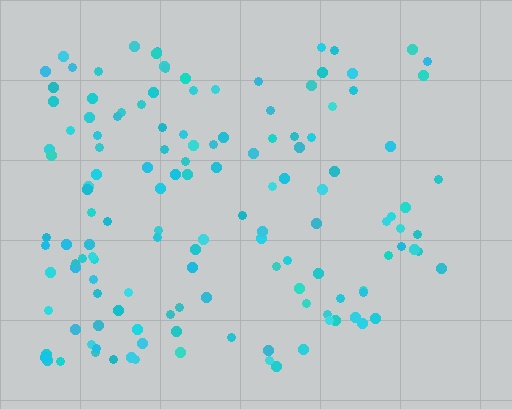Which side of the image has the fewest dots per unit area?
The right.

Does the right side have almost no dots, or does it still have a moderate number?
Still a moderate number, just noticeably fewer than the left.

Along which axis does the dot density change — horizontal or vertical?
Horizontal.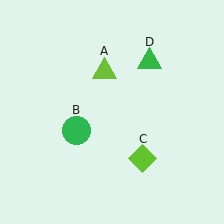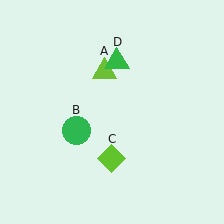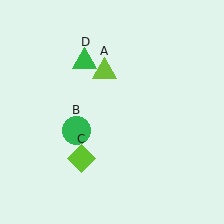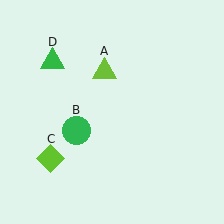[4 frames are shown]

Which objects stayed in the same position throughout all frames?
Lime triangle (object A) and green circle (object B) remained stationary.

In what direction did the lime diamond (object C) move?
The lime diamond (object C) moved left.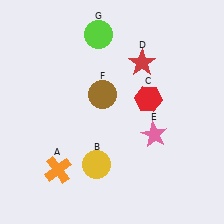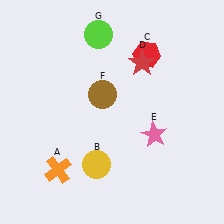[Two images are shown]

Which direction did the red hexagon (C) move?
The red hexagon (C) moved up.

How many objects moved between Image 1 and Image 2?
1 object moved between the two images.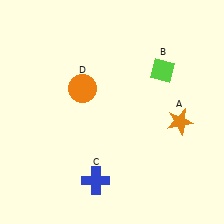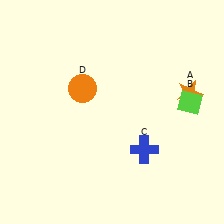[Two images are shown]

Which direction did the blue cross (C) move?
The blue cross (C) moved right.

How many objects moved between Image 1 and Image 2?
3 objects moved between the two images.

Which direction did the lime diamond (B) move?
The lime diamond (B) moved down.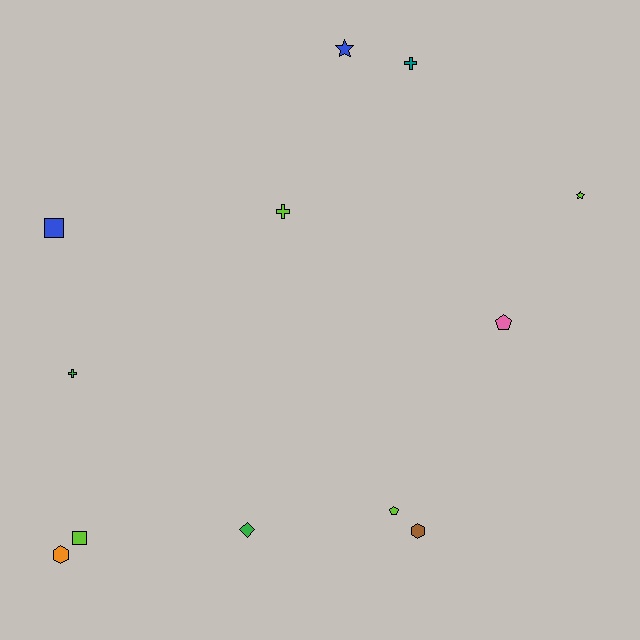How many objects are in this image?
There are 12 objects.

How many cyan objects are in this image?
There are no cyan objects.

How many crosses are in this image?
There are 3 crosses.